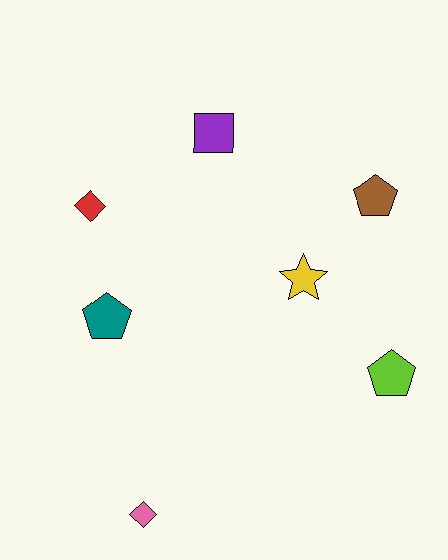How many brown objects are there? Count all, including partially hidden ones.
There is 1 brown object.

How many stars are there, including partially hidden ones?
There is 1 star.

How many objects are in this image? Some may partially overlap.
There are 7 objects.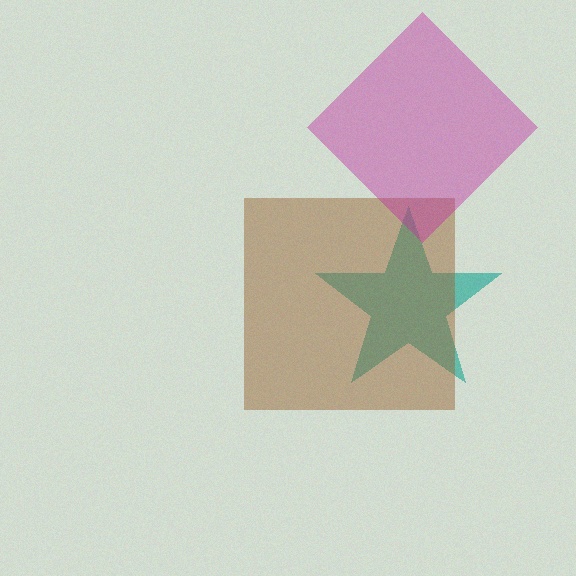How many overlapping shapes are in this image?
There are 3 overlapping shapes in the image.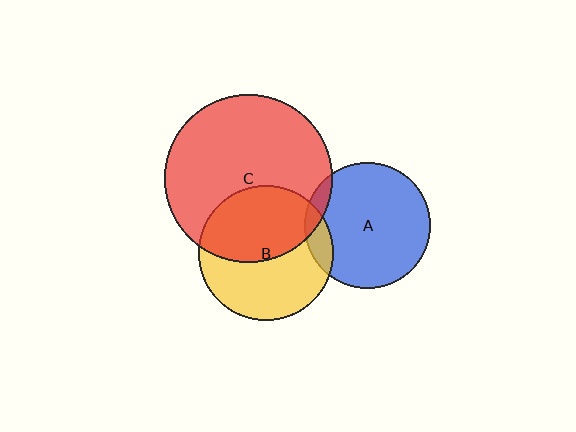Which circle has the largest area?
Circle C (red).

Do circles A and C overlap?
Yes.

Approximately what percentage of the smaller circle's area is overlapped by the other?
Approximately 5%.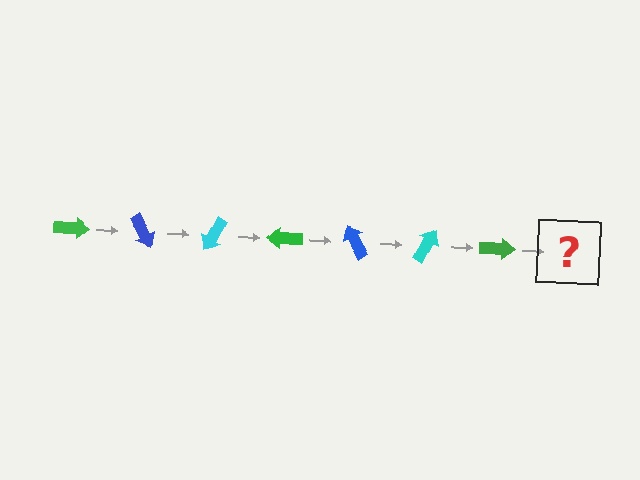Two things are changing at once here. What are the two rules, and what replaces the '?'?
The two rules are that it rotates 60 degrees each step and the color cycles through green, blue, and cyan. The '?' should be a blue arrow, rotated 420 degrees from the start.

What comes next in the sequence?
The next element should be a blue arrow, rotated 420 degrees from the start.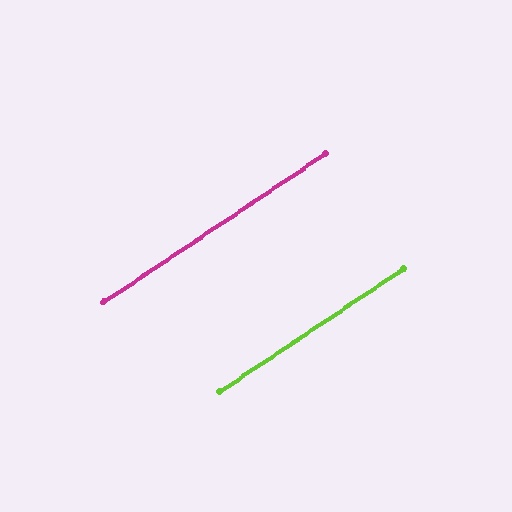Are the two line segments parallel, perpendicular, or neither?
Parallel — their directions differ by only 0.0°.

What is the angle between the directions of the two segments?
Approximately 0 degrees.